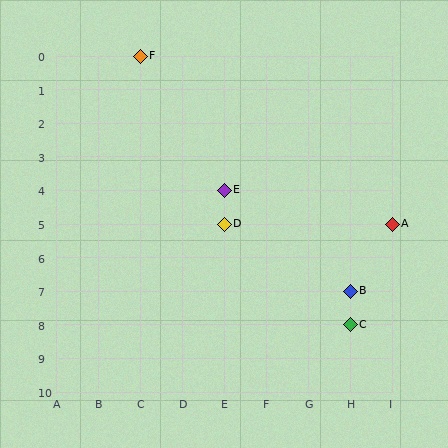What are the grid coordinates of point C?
Point C is at grid coordinates (H, 8).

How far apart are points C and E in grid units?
Points C and E are 3 columns and 4 rows apart (about 5.0 grid units diagonally).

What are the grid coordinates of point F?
Point F is at grid coordinates (C, 0).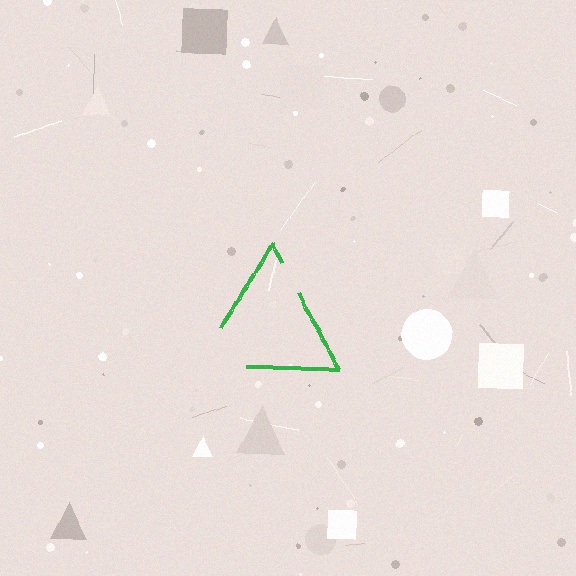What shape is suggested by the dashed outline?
The dashed outline suggests a triangle.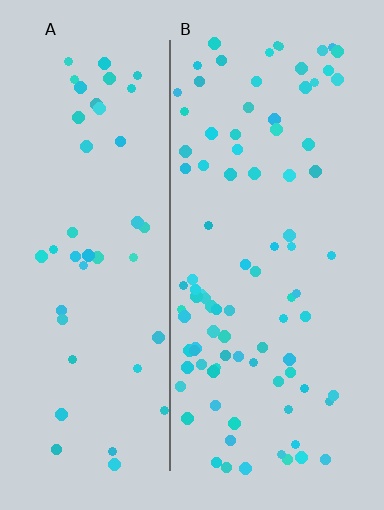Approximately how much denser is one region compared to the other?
Approximately 2.0× — region B over region A.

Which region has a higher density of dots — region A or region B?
B (the right).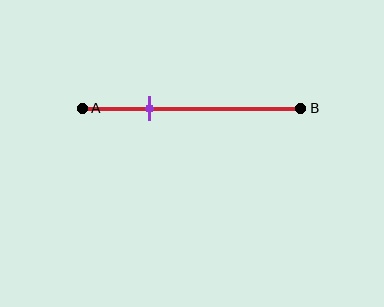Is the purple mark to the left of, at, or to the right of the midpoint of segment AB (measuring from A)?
The purple mark is to the left of the midpoint of segment AB.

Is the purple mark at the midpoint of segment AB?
No, the mark is at about 30% from A, not at the 50% midpoint.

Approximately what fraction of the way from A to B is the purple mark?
The purple mark is approximately 30% of the way from A to B.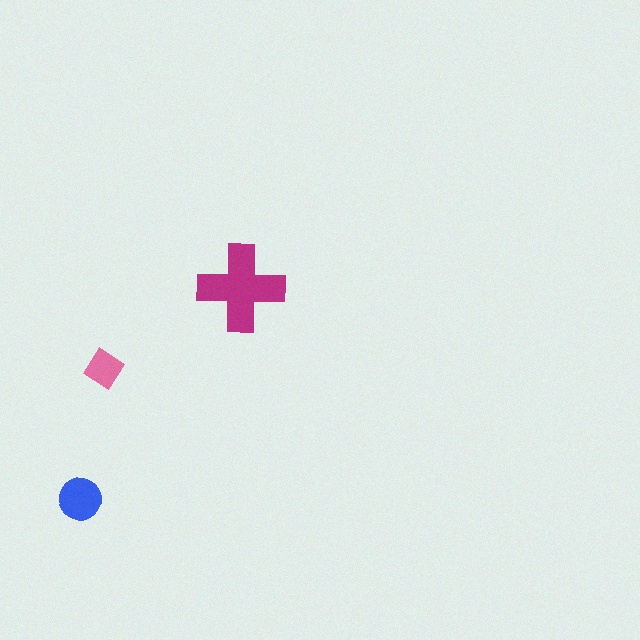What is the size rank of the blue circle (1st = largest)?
2nd.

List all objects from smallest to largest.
The pink diamond, the blue circle, the magenta cross.